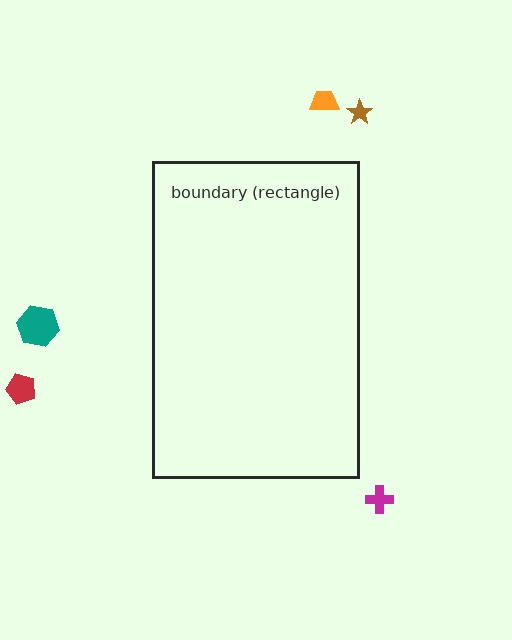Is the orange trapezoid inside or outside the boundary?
Outside.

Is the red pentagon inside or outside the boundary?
Outside.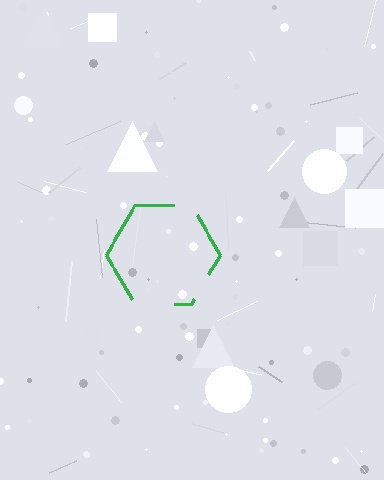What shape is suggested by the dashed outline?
The dashed outline suggests a hexagon.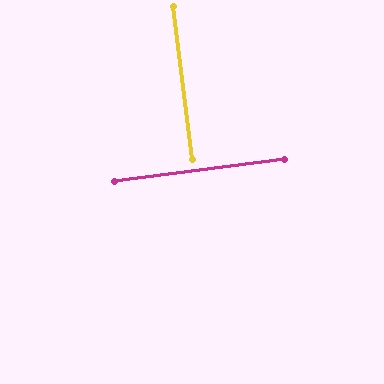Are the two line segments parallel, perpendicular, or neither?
Perpendicular — they meet at approximately 90°.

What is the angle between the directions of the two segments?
Approximately 90 degrees.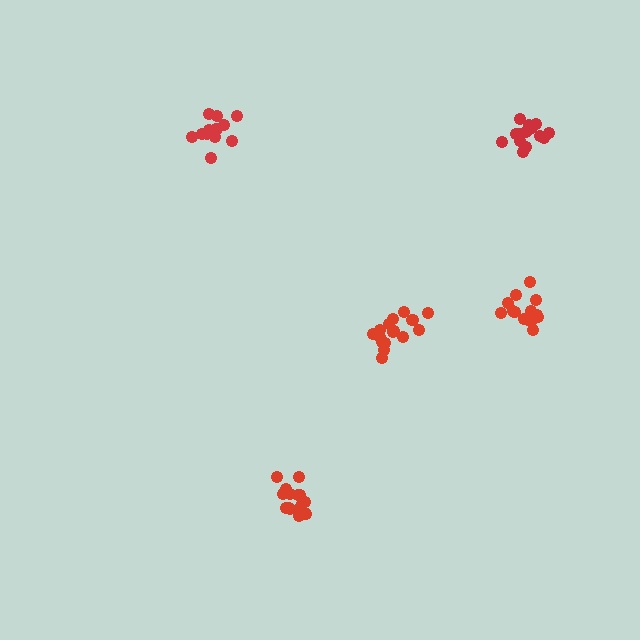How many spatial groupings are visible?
There are 5 spatial groupings.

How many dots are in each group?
Group 1: 16 dots, Group 2: 13 dots, Group 3: 15 dots, Group 4: 18 dots, Group 5: 14 dots (76 total).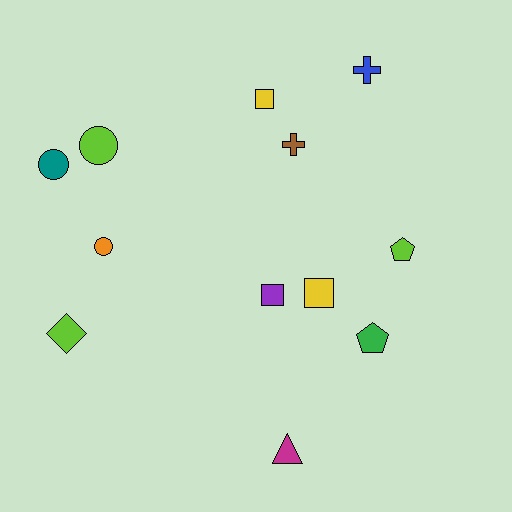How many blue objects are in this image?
There is 1 blue object.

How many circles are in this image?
There are 3 circles.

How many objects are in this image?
There are 12 objects.